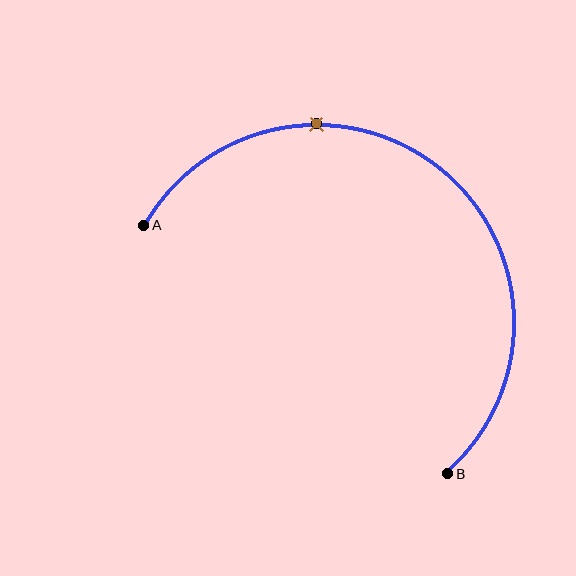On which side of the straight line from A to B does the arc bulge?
The arc bulges above and to the right of the straight line connecting A and B.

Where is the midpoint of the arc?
The arc midpoint is the point on the curve farthest from the straight line joining A and B. It sits above and to the right of that line.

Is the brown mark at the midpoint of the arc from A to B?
No. The brown mark lies on the arc but is closer to endpoint A. The arc midpoint would be at the point on the curve equidistant along the arc from both A and B.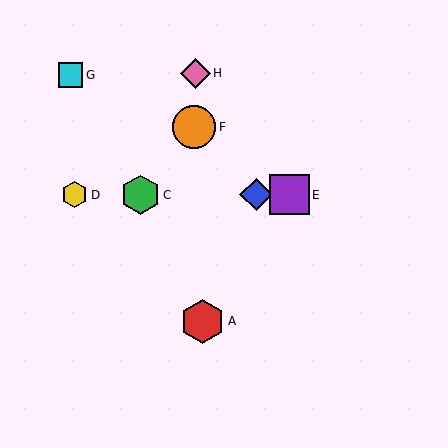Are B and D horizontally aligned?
Yes, both are at y≈195.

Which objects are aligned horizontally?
Objects B, C, D, E are aligned horizontally.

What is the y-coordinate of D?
Object D is at y≈195.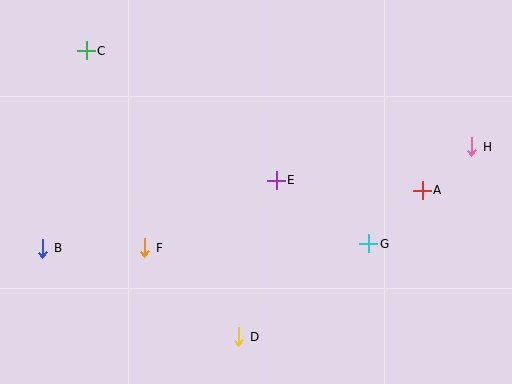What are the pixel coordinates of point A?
Point A is at (422, 190).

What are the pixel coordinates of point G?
Point G is at (369, 244).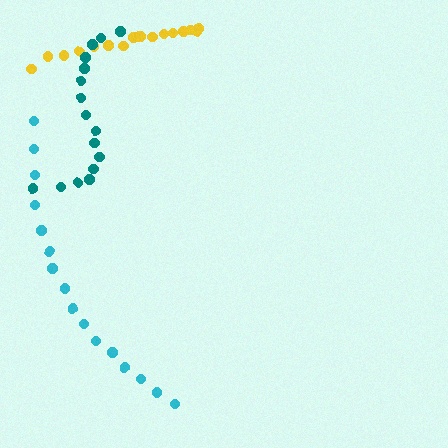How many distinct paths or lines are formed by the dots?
There are 3 distinct paths.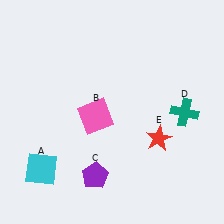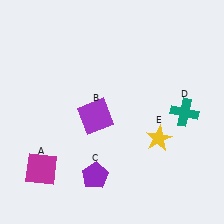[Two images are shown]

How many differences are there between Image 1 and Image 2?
There are 3 differences between the two images.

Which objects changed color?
A changed from cyan to magenta. B changed from pink to purple. E changed from red to yellow.